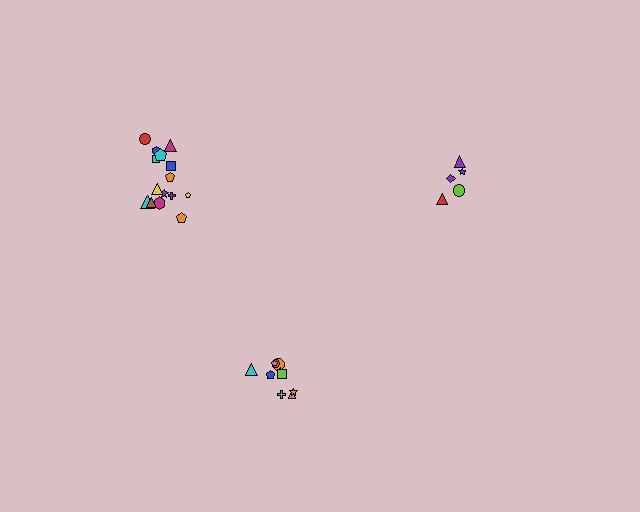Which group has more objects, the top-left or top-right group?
The top-left group.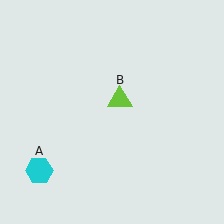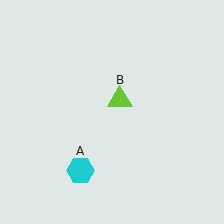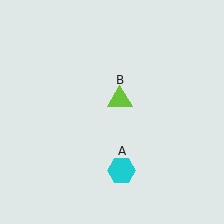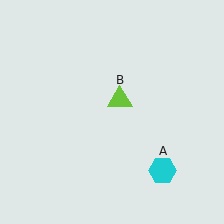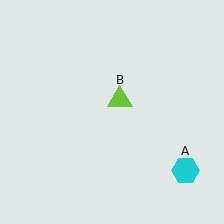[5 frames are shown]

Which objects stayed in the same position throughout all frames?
Lime triangle (object B) remained stationary.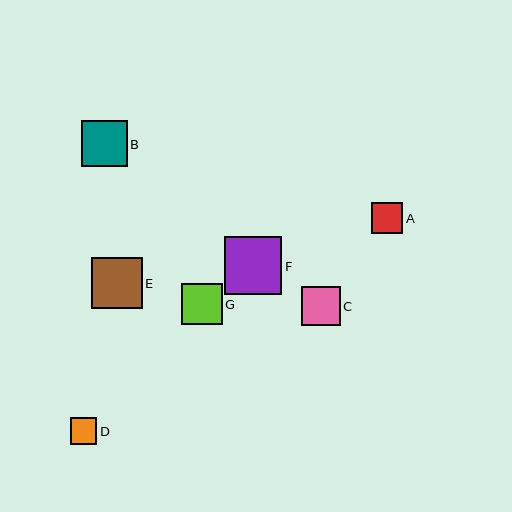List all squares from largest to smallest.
From largest to smallest: F, E, B, G, C, A, D.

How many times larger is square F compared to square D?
Square F is approximately 2.2 times the size of square D.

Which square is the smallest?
Square D is the smallest with a size of approximately 27 pixels.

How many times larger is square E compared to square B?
Square E is approximately 1.1 times the size of square B.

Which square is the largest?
Square F is the largest with a size of approximately 57 pixels.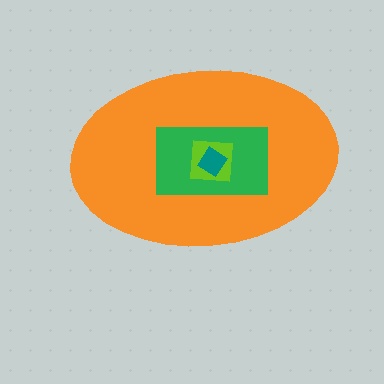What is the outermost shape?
The orange ellipse.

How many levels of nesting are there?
4.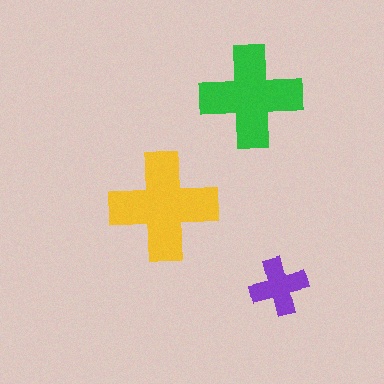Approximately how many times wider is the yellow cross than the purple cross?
About 2 times wider.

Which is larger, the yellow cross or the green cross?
The yellow one.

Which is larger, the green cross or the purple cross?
The green one.